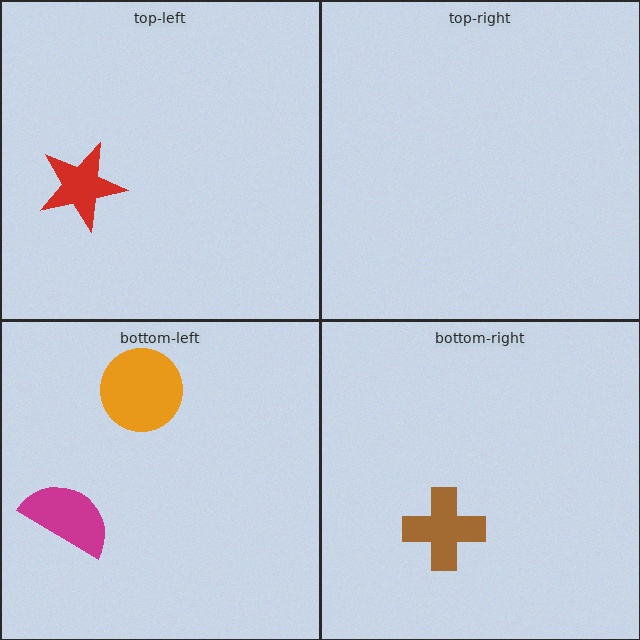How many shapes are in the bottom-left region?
2.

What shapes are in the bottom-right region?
The brown cross.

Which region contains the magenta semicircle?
The bottom-left region.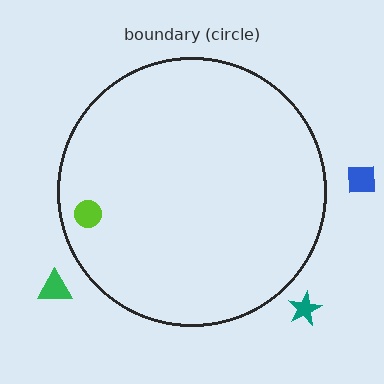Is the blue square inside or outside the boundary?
Outside.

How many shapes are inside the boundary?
1 inside, 3 outside.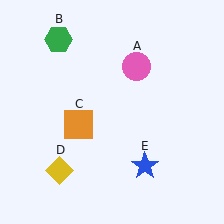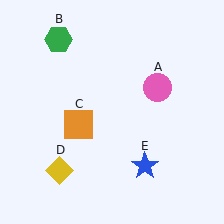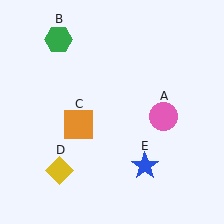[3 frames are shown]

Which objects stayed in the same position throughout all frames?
Green hexagon (object B) and orange square (object C) and yellow diamond (object D) and blue star (object E) remained stationary.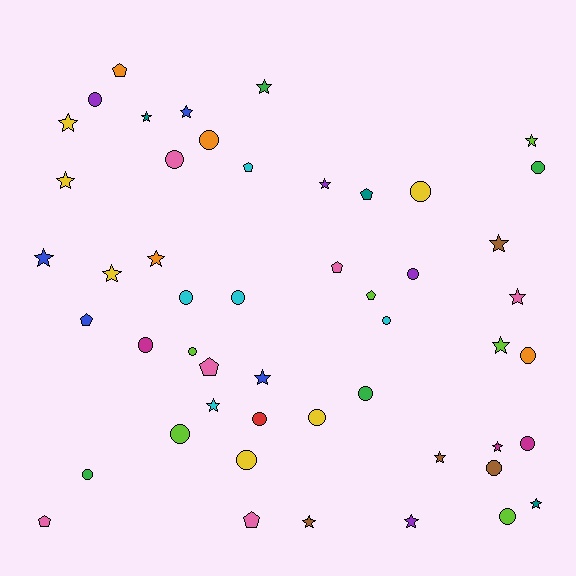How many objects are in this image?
There are 50 objects.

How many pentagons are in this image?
There are 9 pentagons.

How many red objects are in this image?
There is 1 red object.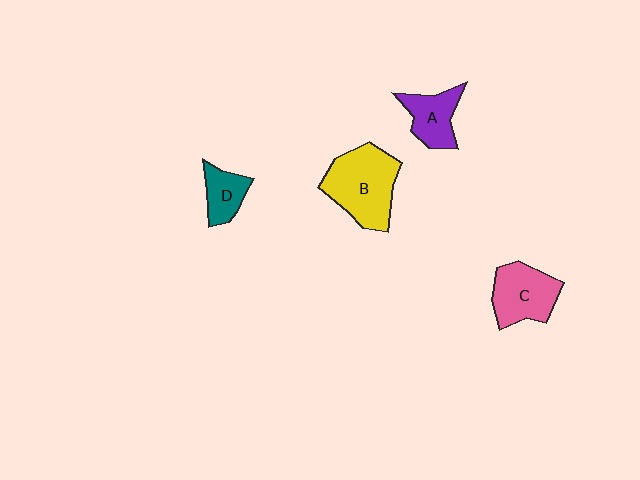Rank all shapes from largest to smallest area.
From largest to smallest: B (yellow), C (pink), A (purple), D (teal).